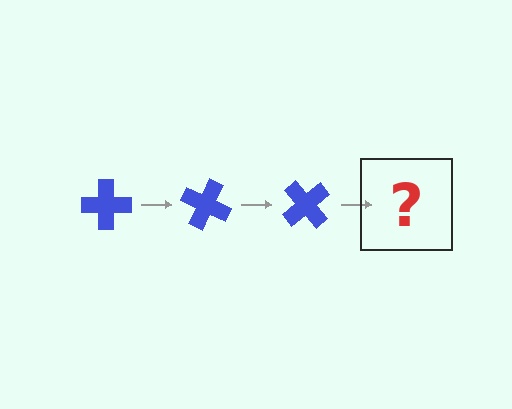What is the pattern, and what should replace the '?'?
The pattern is that the cross rotates 25 degrees each step. The '?' should be a blue cross rotated 75 degrees.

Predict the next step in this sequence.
The next step is a blue cross rotated 75 degrees.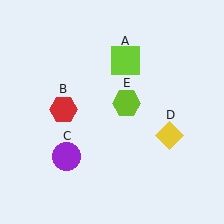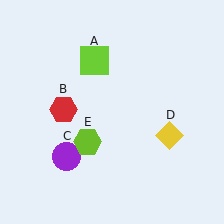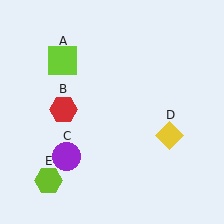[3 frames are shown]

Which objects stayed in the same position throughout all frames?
Red hexagon (object B) and purple circle (object C) and yellow diamond (object D) remained stationary.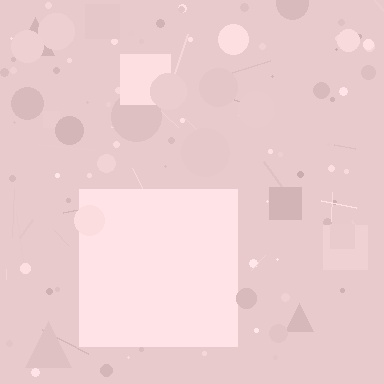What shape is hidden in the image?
A square is hidden in the image.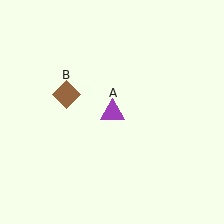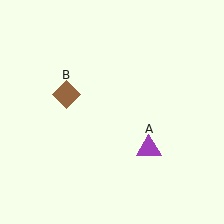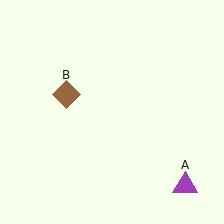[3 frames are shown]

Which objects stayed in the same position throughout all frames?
Brown diamond (object B) remained stationary.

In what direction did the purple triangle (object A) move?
The purple triangle (object A) moved down and to the right.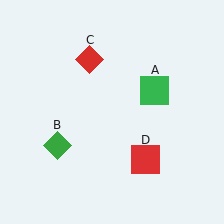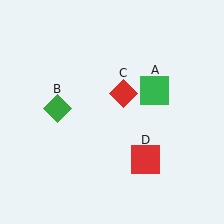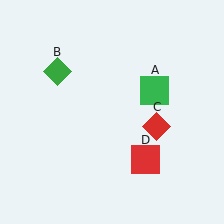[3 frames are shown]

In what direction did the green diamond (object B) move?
The green diamond (object B) moved up.